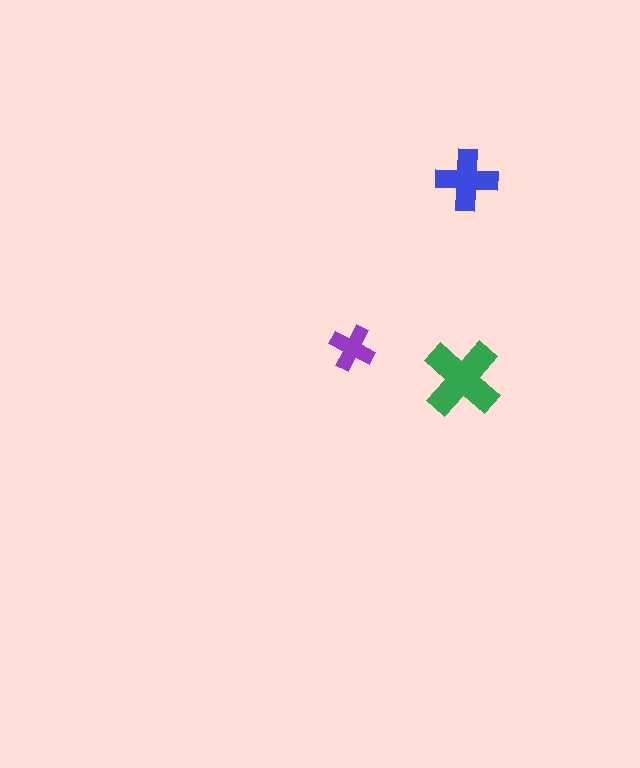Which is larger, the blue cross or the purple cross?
The blue one.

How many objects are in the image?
There are 3 objects in the image.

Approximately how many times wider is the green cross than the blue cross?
About 1.5 times wider.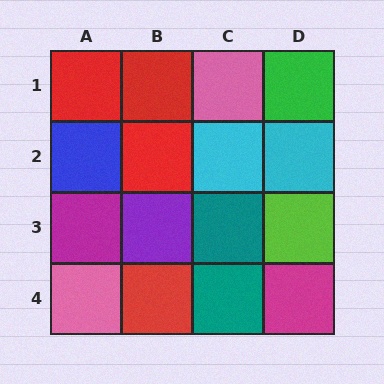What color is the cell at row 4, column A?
Pink.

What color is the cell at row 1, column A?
Red.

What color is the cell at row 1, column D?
Green.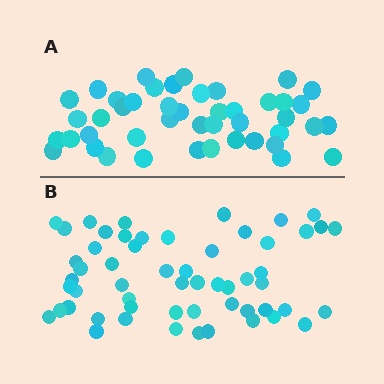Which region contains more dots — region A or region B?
Region B (the bottom region) has more dots.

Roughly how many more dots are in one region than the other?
Region B has roughly 12 or so more dots than region A.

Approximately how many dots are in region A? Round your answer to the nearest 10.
About 40 dots. (The exact count is 45, which rounds to 40.)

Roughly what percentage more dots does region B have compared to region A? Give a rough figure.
About 25% more.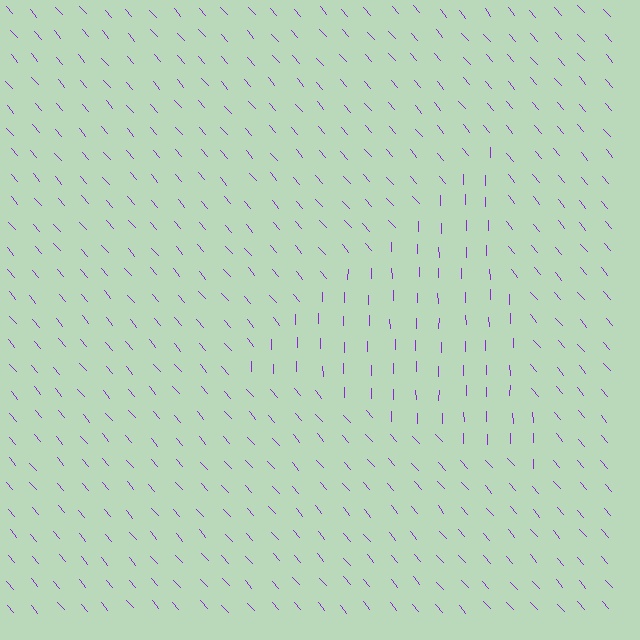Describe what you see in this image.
The image is filled with small purple line segments. A triangle region in the image has lines oriented differently from the surrounding lines, creating a visible texture boundary.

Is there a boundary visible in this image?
Yes, there is a texture boundary formed by a change in line orientation.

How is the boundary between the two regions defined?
The boundary is defined purely by a change in line orientation (approximately 40 degrees difference). All lines are the same color and thickness.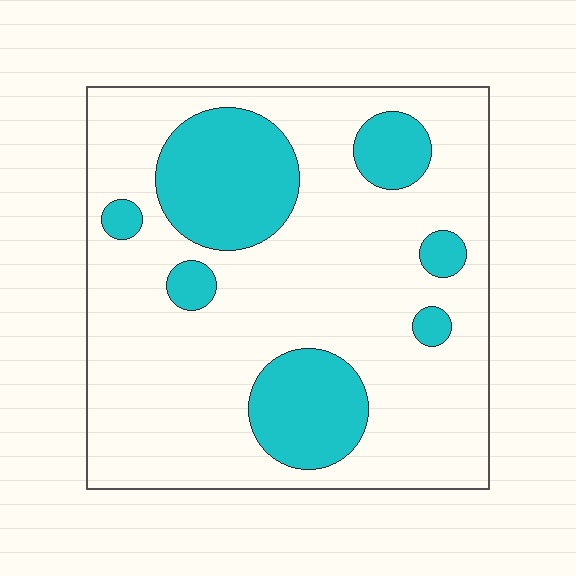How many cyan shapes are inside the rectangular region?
7.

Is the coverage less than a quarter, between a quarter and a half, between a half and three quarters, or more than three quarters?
Less than a quarter.